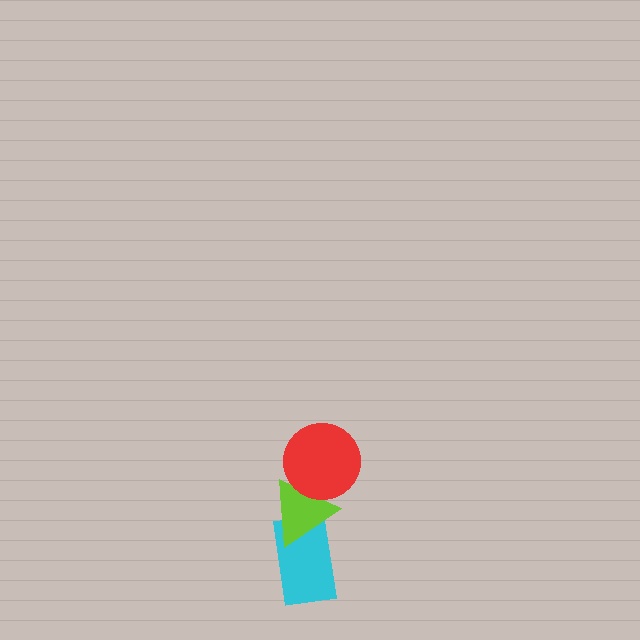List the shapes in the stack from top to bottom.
From top to bottom: the red circle, the lime triangle, the cyan rectangle.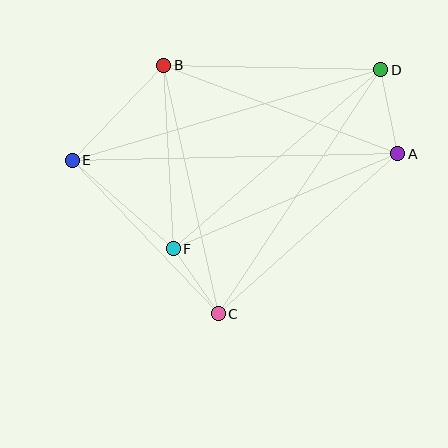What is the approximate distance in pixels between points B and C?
The distance between B and C is approximately 254 pixels.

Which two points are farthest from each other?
Points A and E are farthest from each other.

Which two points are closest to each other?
Points C and F are closest to each other.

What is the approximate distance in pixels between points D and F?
The distance between D and F is approximately 274 pixels.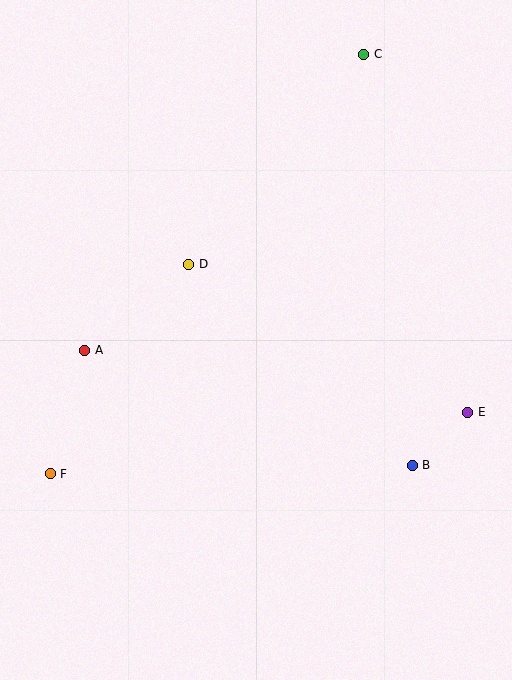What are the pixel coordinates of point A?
Point A is at (85, 350).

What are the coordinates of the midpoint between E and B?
The midpoint between E and B is at (440, 439).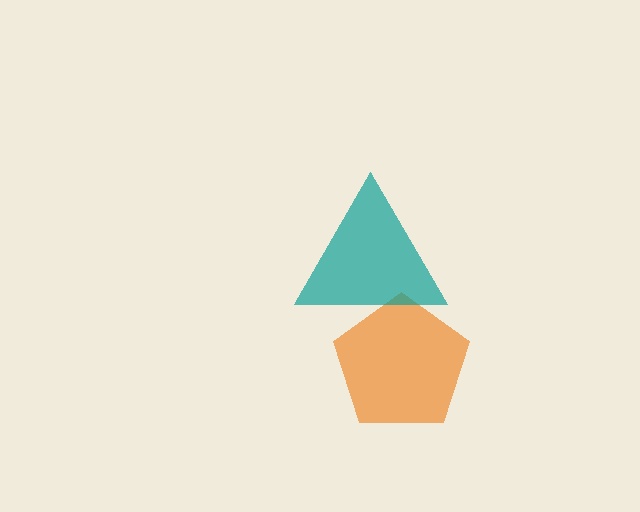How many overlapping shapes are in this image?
There are 2 overlapping shapes in the image.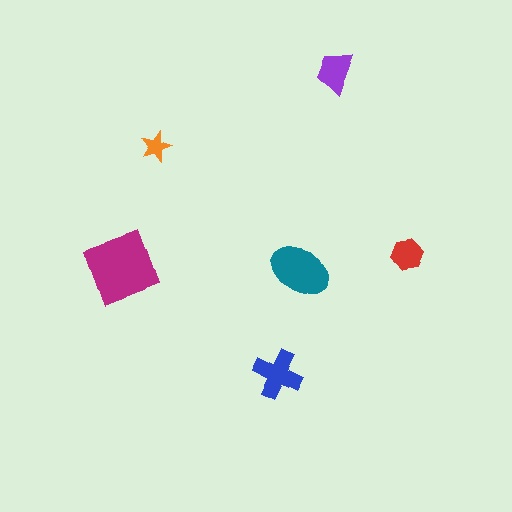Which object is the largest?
The magenta diamond.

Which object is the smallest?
The orange star.